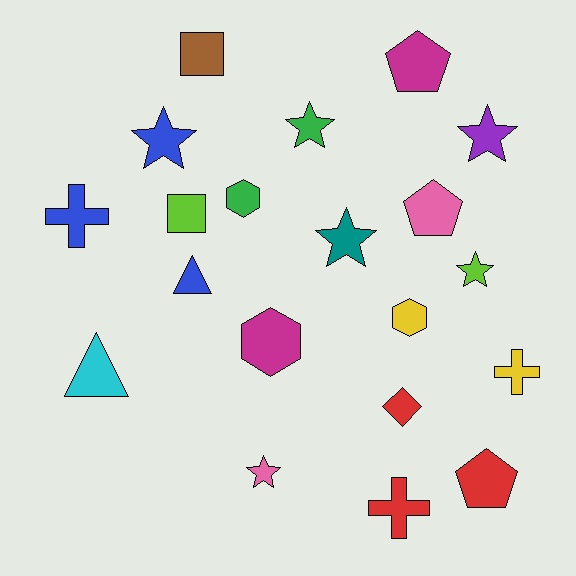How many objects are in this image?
There are 20 objects.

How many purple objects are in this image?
There is 1 purple object.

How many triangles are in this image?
There are 2 triangles.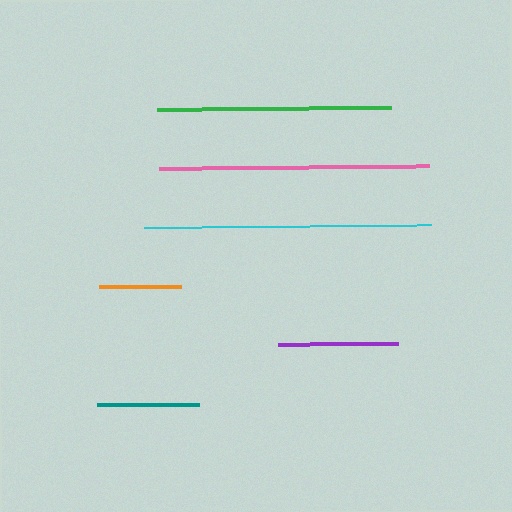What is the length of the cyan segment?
The cyan segment is approximately 288 pixels long.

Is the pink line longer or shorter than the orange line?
The pink line is longer than the orange line.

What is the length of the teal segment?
The teal segment is approximately 102 pixels long.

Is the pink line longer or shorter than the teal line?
The pink line is longer than the teal line.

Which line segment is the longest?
The cyan line is the longest at approximately 288 pixels.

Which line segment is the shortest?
The orange line is the shortest at approximately 82 pixels.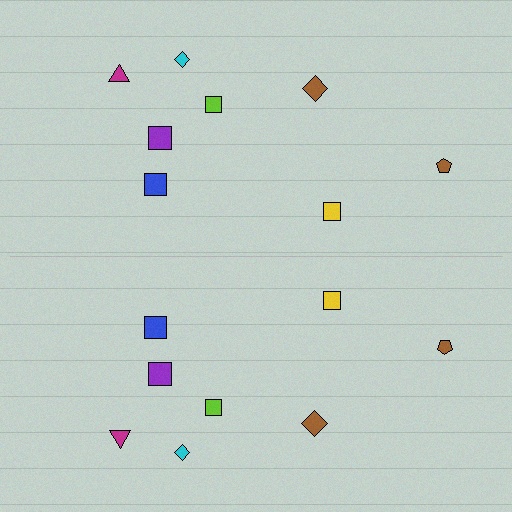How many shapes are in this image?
There are 16 shapes in this image.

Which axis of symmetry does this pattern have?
The pattern has a horizontal axis of symmetry running through the center of the image.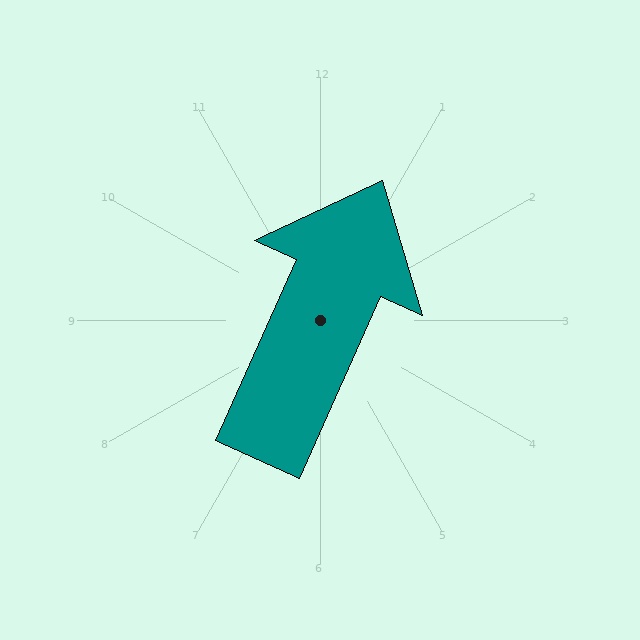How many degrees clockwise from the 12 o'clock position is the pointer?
Approximately 24 degrees.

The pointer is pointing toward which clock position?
Roughly 1 o'clock.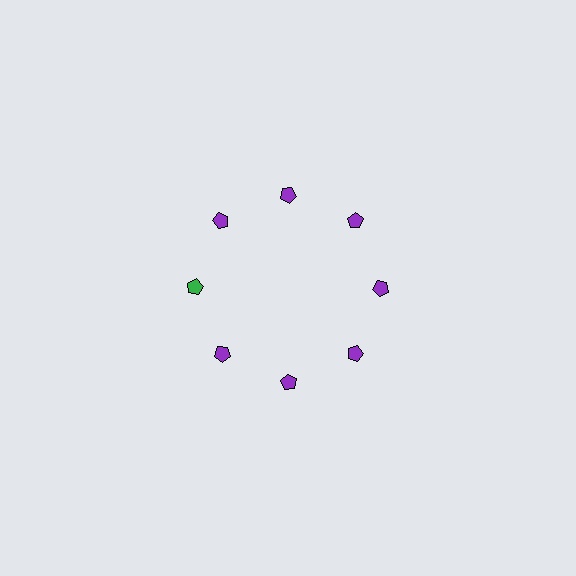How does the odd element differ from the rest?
It has a different color: green instead of purple.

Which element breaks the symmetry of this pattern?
The green pentagon at roughly the 9 o'clock position breaks the symmetry. All other shapes are purple pentagons.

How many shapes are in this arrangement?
There are 8 shapes arranged in a ring pattern.